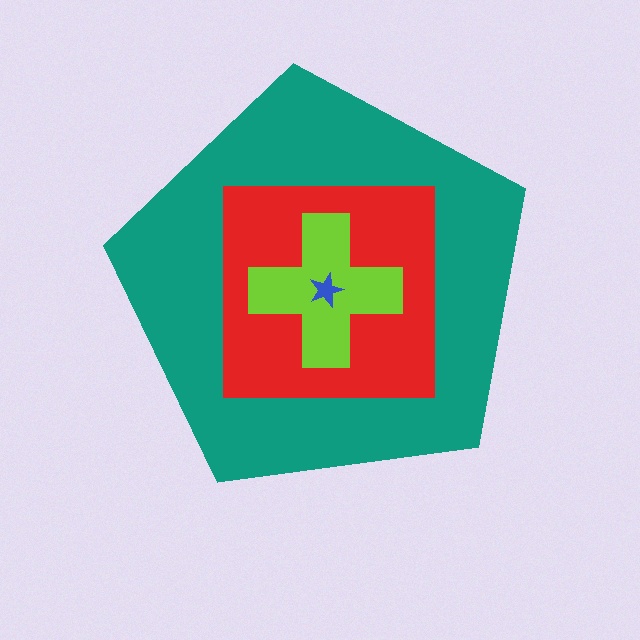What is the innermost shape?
The blue star.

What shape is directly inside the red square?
The lime cross.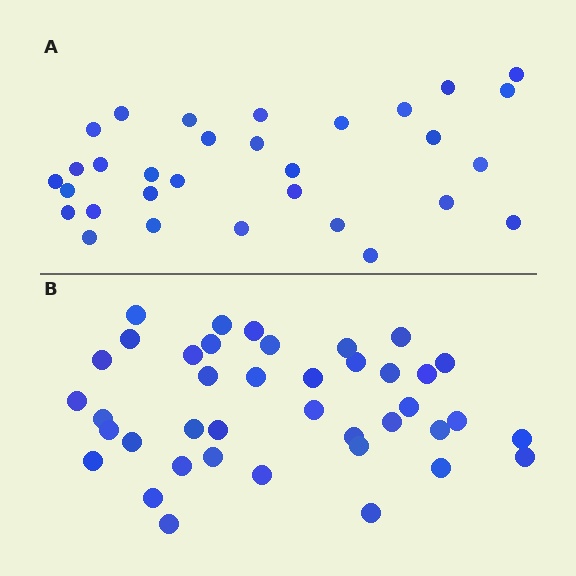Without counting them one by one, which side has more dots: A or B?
Region B (the bottom region) has more dots.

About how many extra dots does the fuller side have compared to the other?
Region B has roughly 8 or so more dots than region A.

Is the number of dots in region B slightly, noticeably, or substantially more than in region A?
Region B has noticeably more, but not dramatically so. The ratio is roughly 1.3 to 1.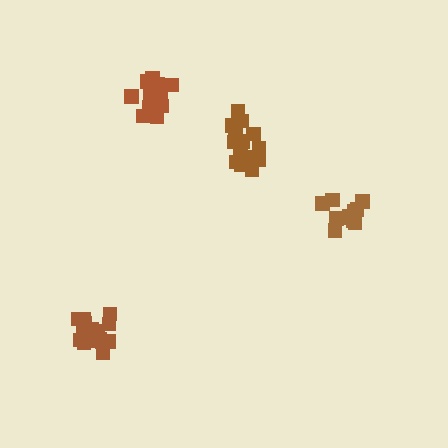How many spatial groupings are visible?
There are 4 spatial groupings.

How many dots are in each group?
Group 1: 18 dots, Group 2: 15 dots, Group 3: 12 dots, Group 4: 15 dots (60 total).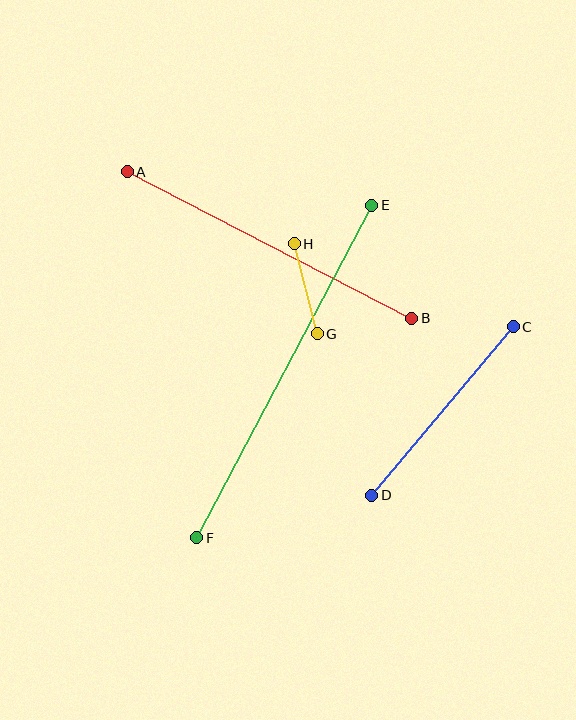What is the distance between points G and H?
The distance is approximately 93 pixels.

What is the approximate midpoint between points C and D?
The midpoint is at approximately (442, 411) pixels.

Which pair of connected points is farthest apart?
Points E and F are farthest apart.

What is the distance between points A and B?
The distance is approximately 320 pixels.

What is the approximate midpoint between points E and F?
The midpoint is at approximately (284, 371) pixels.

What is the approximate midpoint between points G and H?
The midpoint is at approximately (306, 289) pixels.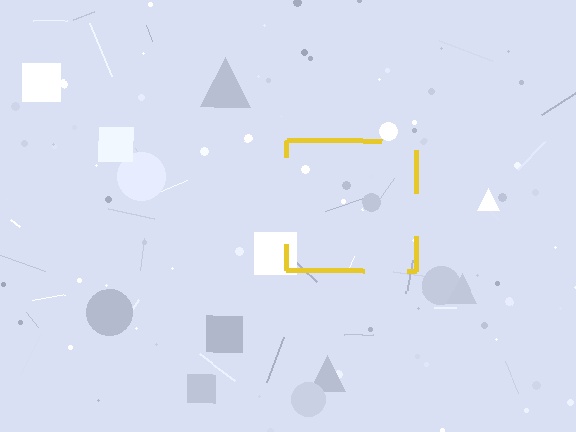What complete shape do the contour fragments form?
The contour fragments form a square.